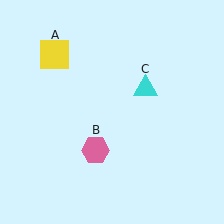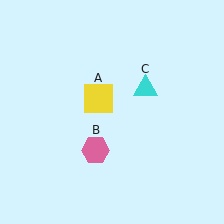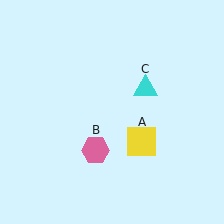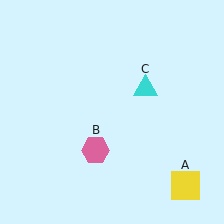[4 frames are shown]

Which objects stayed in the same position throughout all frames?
Pink hexagon (object B) and cyan triangle (object C) remained stationary.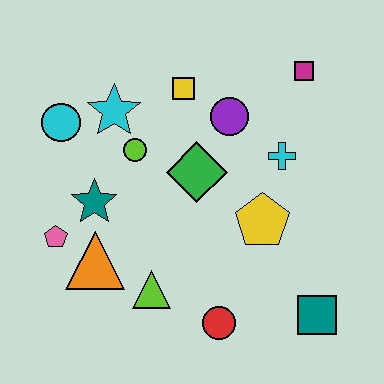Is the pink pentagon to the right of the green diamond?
No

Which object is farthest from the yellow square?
The teal square is farthest from the yellow square.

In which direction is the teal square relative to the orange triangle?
The teal square is to the right of the orange triangle.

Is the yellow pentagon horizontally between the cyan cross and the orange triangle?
Yes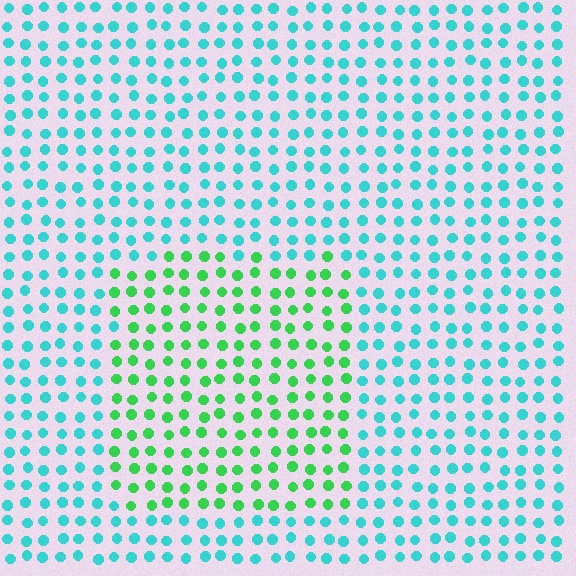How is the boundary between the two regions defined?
The boundary is defined purely by a slight shift in hue (about 49 degrees). Spacing, size, and orientation are identical on both sides.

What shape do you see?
I see a rectangle.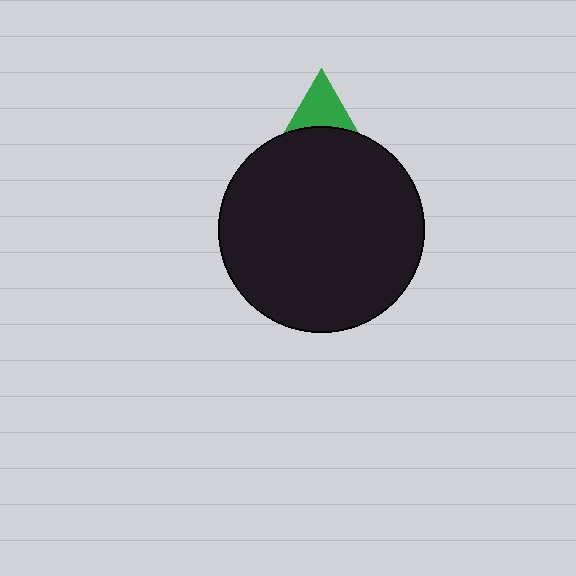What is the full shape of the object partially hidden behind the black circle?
The partially hidden object is a green triangle.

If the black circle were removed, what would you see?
You would see the complete green triangle.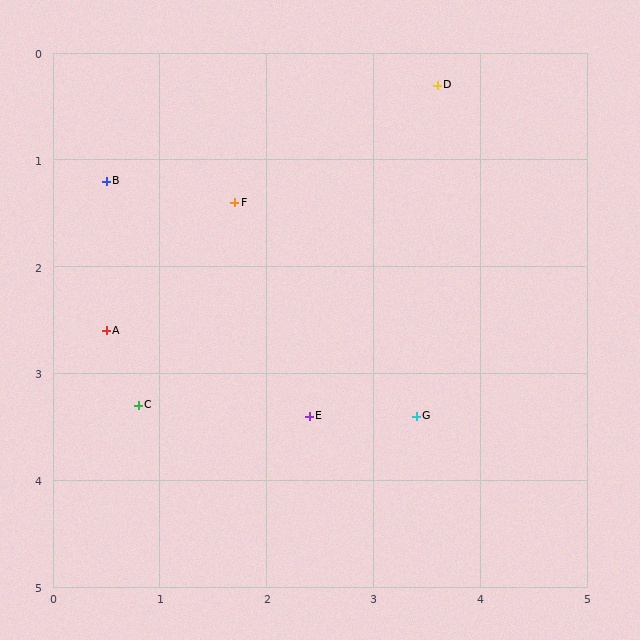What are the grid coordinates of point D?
Point D is at approximately (3.6, 0.3).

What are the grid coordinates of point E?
Point E is at approximately (2.4, 3.4).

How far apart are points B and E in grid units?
Points B and E are about 2.9 grid units apart.